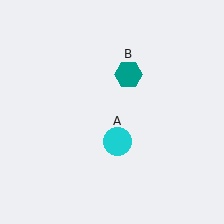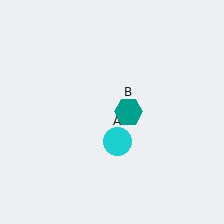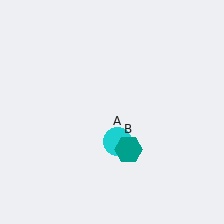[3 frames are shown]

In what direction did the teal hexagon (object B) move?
The teal hexagon (object B) moved down.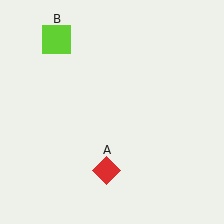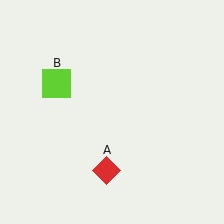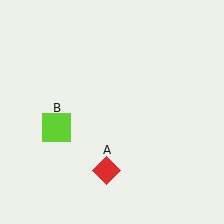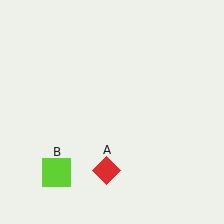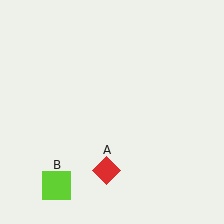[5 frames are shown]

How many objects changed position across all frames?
1 object changed position: lime square (object B).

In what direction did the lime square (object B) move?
The lime square (object B) moved down.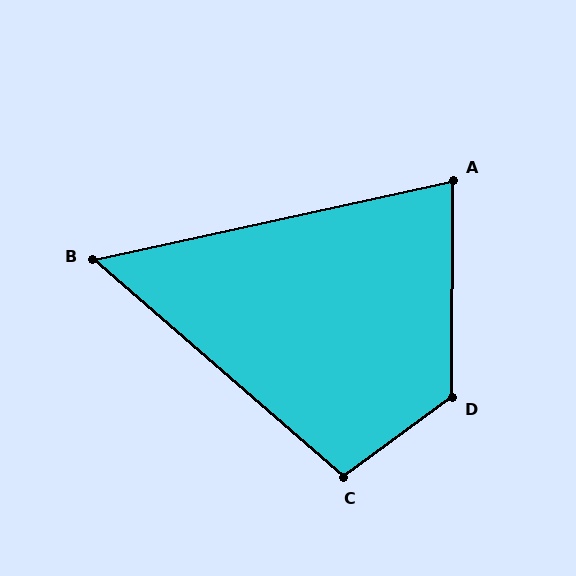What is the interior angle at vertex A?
Approximately 77 degrees (acute).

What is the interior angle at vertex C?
Approximately 103 degrees (obtuse).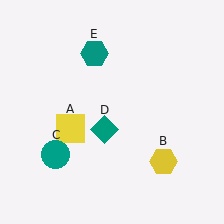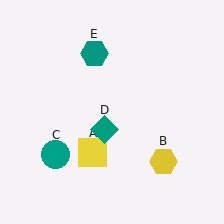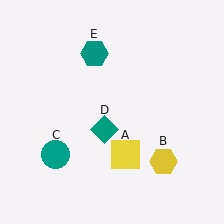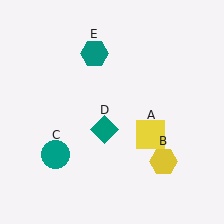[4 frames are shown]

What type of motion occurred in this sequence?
The yellow square (object A) rotated counterclockwise around the center of the scene.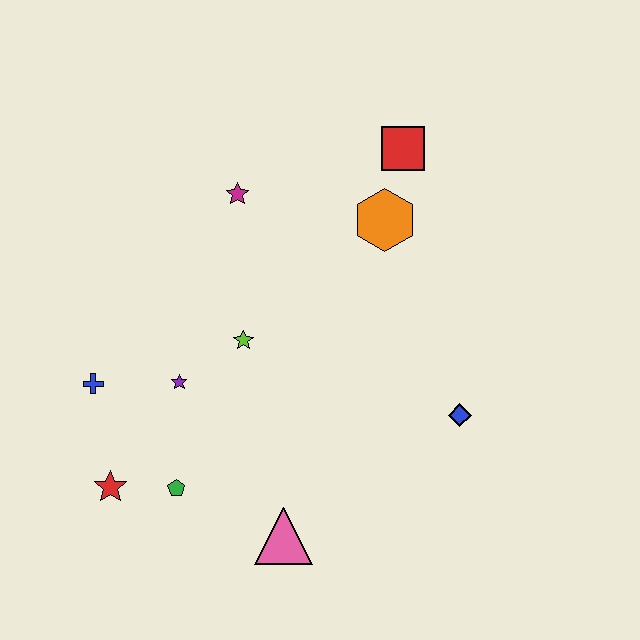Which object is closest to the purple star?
The lime star is closest to the purple star.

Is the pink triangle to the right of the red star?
Yes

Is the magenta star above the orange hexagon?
Yes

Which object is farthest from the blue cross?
The red square is farthest from the blue cross.